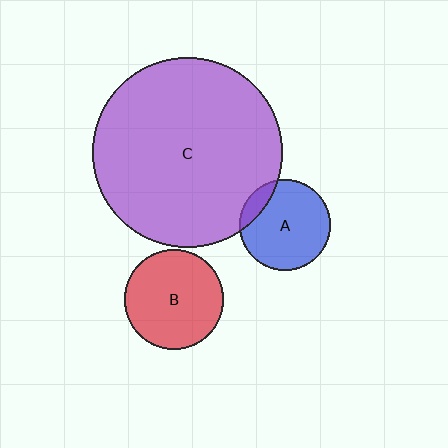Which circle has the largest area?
Circle C (purple).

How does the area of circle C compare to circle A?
Approximately 4.3 times.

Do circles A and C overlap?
Yes.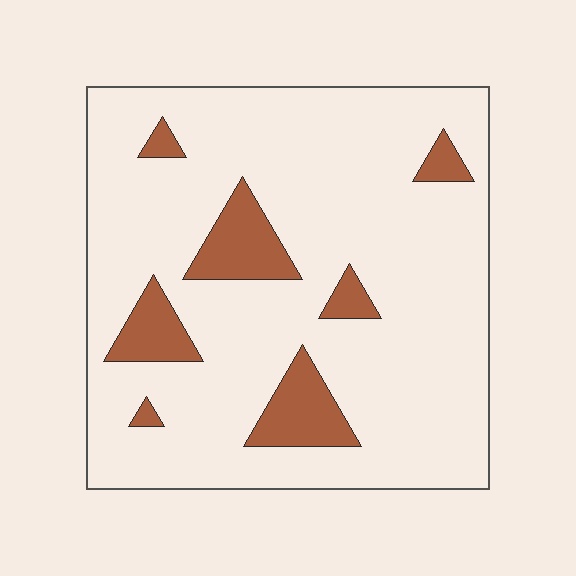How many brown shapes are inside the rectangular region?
7.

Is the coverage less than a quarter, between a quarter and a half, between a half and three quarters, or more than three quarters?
Less than a quarter.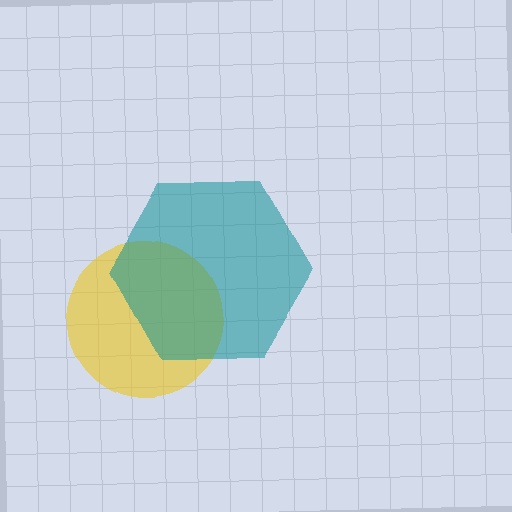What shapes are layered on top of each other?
The layered shapes are: a yellow circle, a teal hexagon.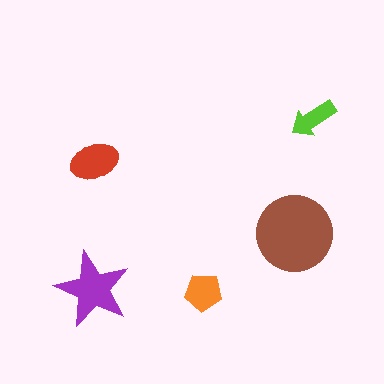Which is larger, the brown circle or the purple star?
The brown circle.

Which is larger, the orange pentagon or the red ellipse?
The red ellipse.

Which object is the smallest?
The lime arrow.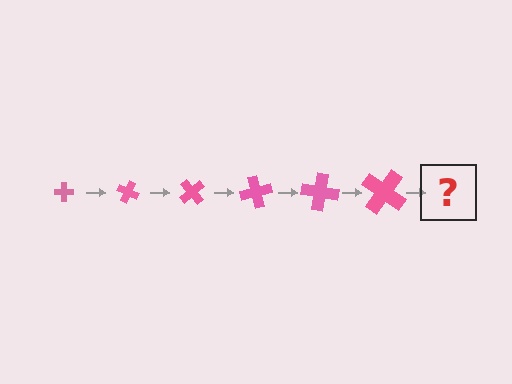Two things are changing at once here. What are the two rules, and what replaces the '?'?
The two rules are that the cross grows larger each step and it rotates 25 degrees each step. The '?' should be a cross, larger than the previous one and rotated 150 degrees from the start.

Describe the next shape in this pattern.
It should be a cross, larger than the previous one and rotated 150 degrees from the start.